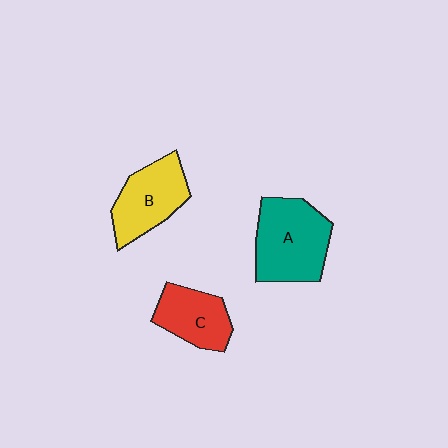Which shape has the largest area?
Shape A (teal).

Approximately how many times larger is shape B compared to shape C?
Approximately 1.2 times.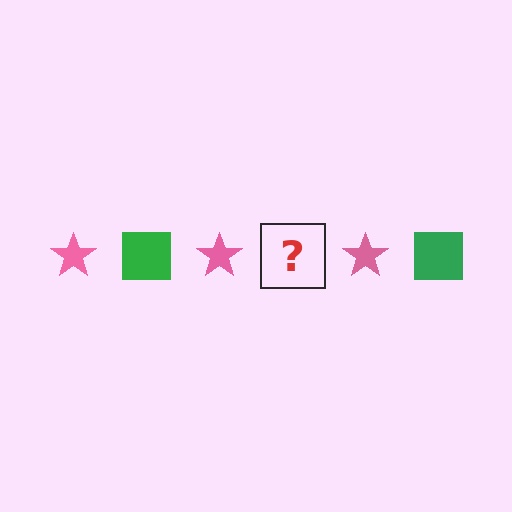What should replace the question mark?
The question mark should be replaced with a green square.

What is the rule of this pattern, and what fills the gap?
The rule is that the pattern alternates between pink star and green square. The gap should be filled with a green square.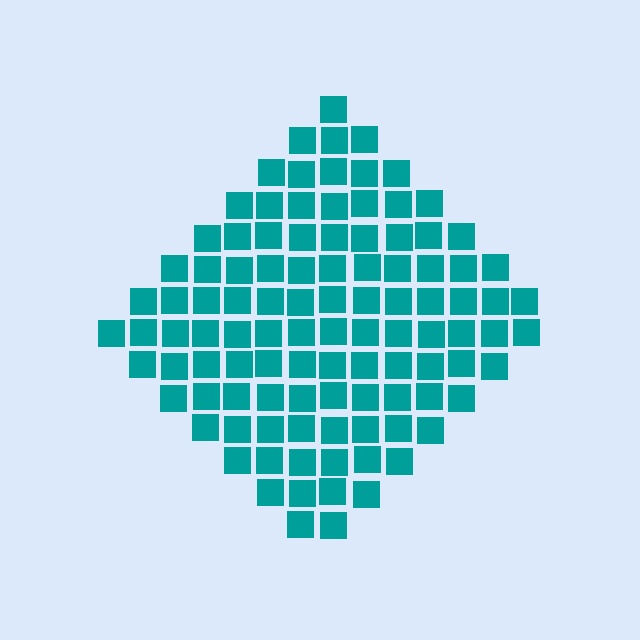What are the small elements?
The small elements are squares.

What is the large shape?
The large shape is a diamond.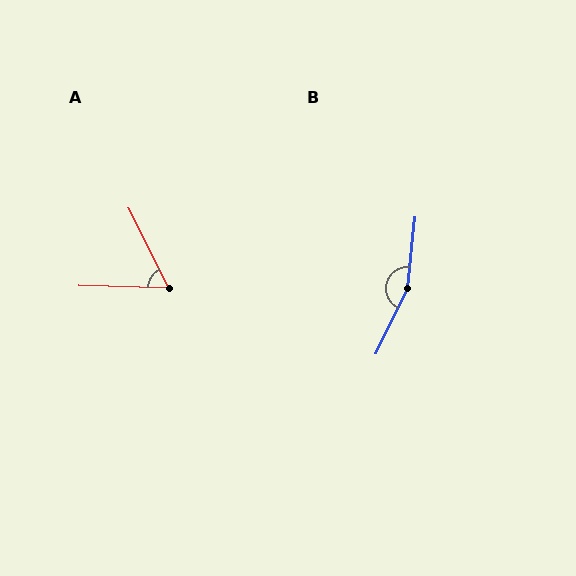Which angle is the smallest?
A, at approximately 62 degrees.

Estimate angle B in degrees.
Approximately 160 degrees.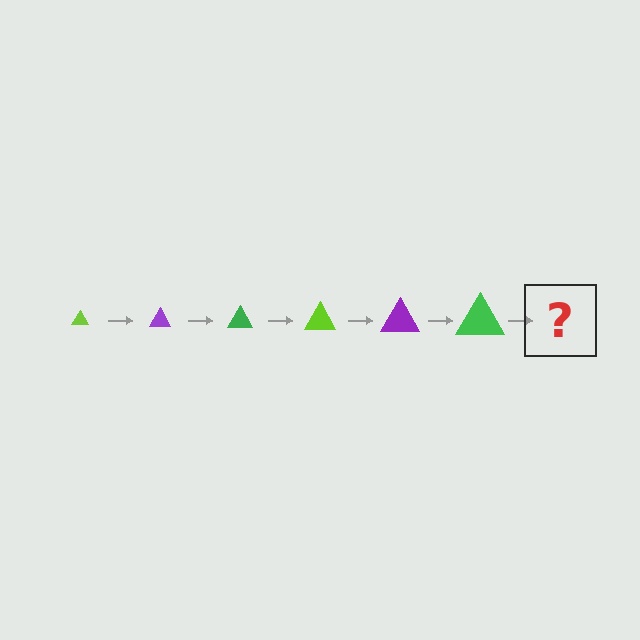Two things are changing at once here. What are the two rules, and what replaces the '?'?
The two rules are that the triangle grows larger each step and the color cycles through lime, purple, and green. The '?' should be a lime triangle, larger than the previous one.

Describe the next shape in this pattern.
It should be a lime triangle, larger than the previous one.